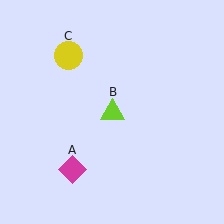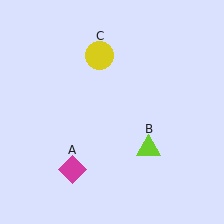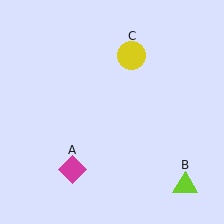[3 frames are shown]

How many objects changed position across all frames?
2 objects changed position: lime triangle (object B), yellow circle (object C).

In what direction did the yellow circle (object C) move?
The yellow circle (object C) moved right.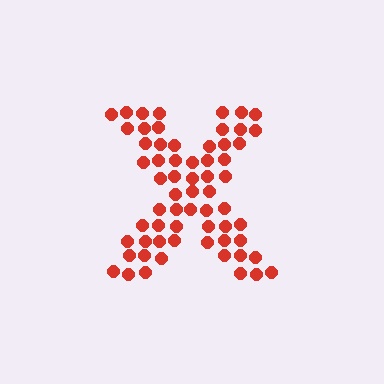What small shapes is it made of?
It is made of small circles.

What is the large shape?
The large shape is the letter X.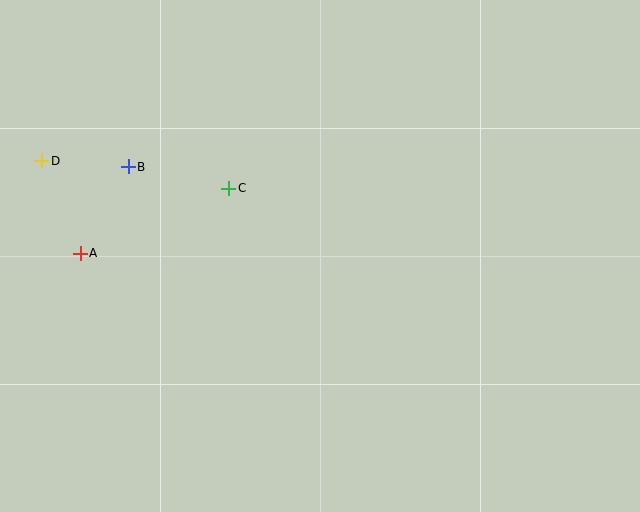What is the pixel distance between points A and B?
The distance between A and B is 99 pixels.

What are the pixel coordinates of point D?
Point D is at (42, 161).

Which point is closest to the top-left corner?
Point D is closest to the top-left corner.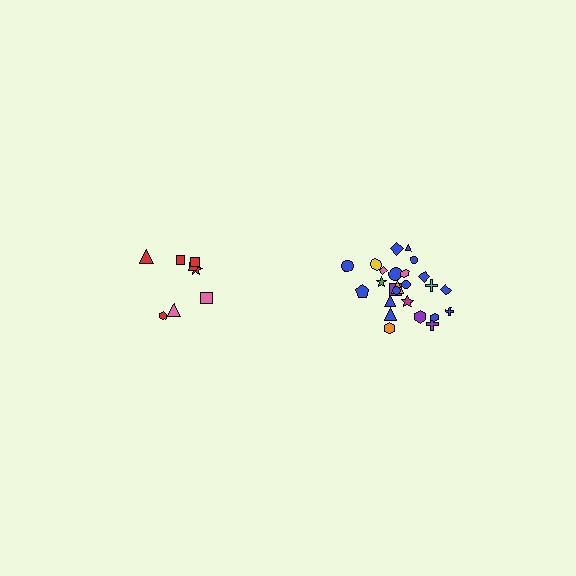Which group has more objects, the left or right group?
The right group.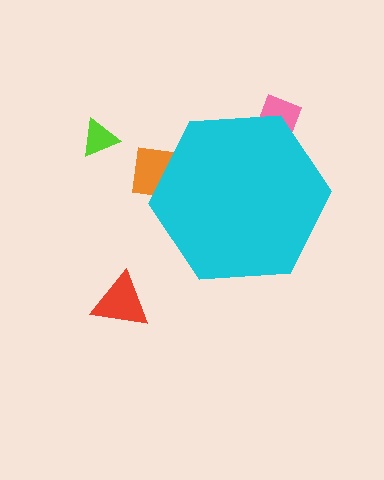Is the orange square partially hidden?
Yes, the orange square is partially hidden behind the cyan hexagon.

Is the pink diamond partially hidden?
Yes, the pink diamond is partially hidden behind the cyan hexagon.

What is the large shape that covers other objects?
A cyan hexagon.